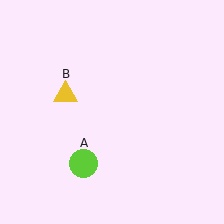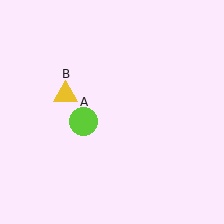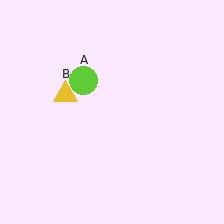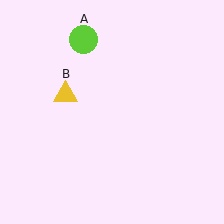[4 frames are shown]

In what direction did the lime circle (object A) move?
The lime circle (object A) moved up.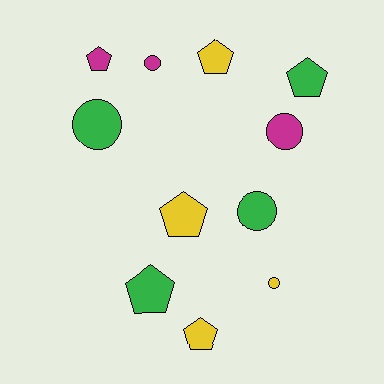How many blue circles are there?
There are no blue circles.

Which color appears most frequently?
Yellow, with 4 objects.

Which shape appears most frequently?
Pentagon, with 6 objects.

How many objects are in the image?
There are 11 objects.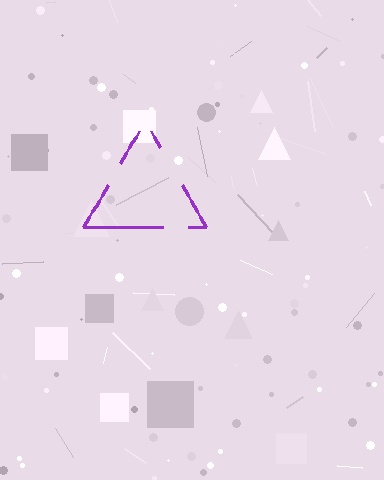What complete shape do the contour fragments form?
The contour fragments form a triangle.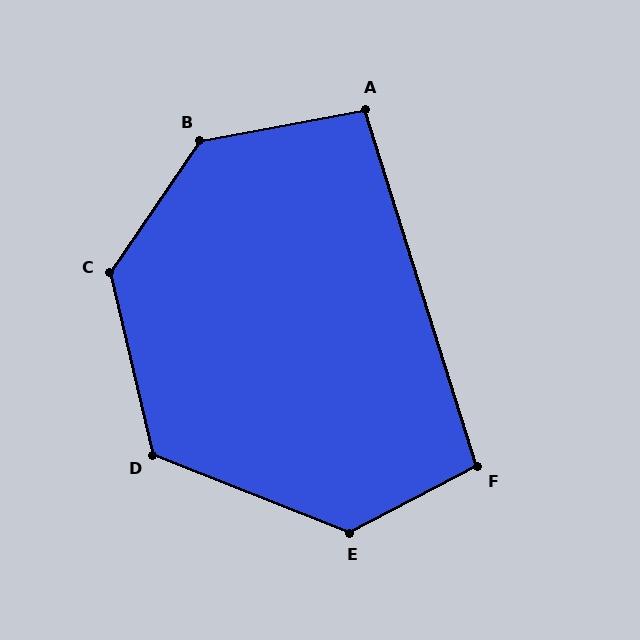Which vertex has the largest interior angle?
B, at approximately 135 degrees.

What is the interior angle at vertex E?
Approximately 131 degrees (obtuse).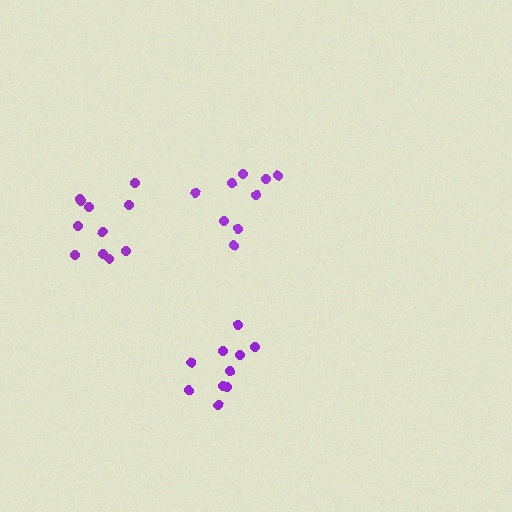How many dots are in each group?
Group 1: 9 dots, Group 2: 10 dots, Group 3: 11 dots (30 total).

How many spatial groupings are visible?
There are 3 spatial groupings.